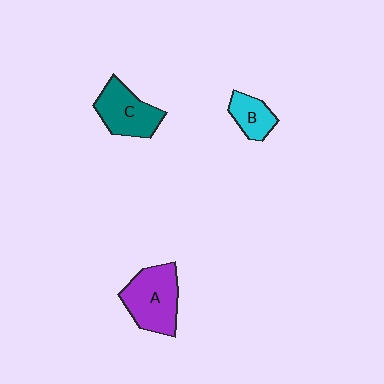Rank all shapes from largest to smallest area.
From largest to smallest: A (purple), C (teal), B (cyan).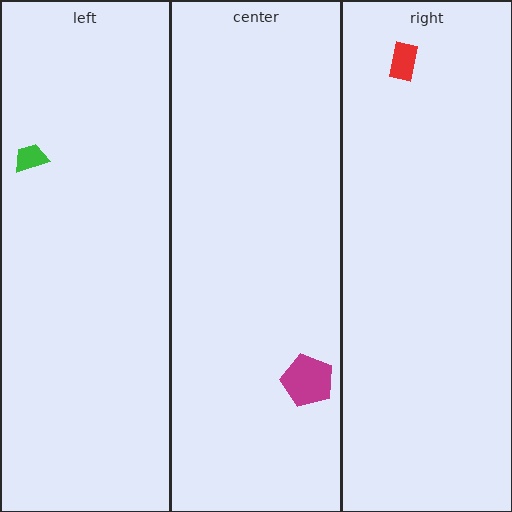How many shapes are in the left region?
1.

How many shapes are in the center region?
1.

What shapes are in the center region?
The magenta pentagon.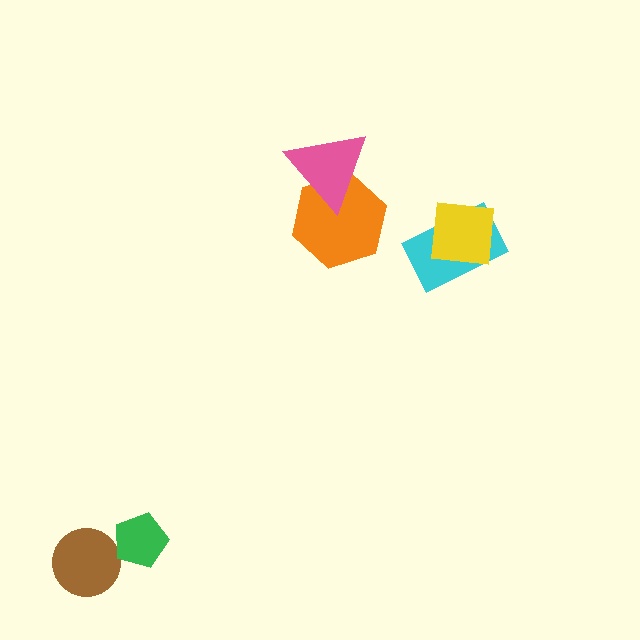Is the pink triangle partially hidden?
No, no other shape covers it.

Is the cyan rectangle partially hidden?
Yes, it is partially covered by another shape.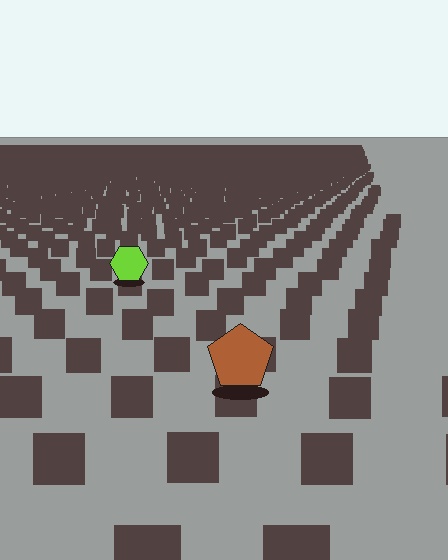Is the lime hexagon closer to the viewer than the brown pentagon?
No. The brown pentagon is closer — you can tell from the texture gradient: the ground texture is coarser near it.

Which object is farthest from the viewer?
The lime hexagon is farthest from the viewer. It appears smaller and the ground texture around it is denser.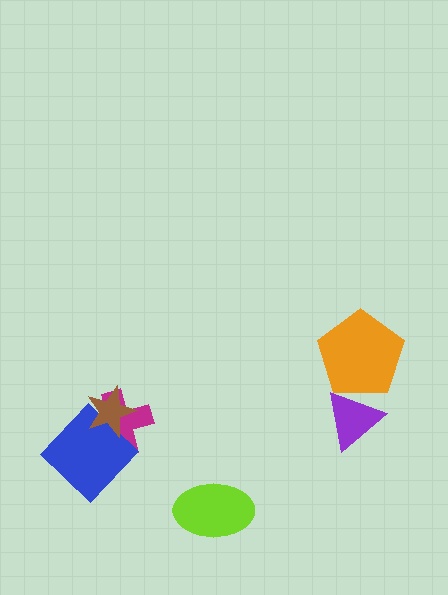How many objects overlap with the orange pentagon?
1 object overlaps with the orange pentagon.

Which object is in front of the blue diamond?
The brown star is in front of the blue diamond.